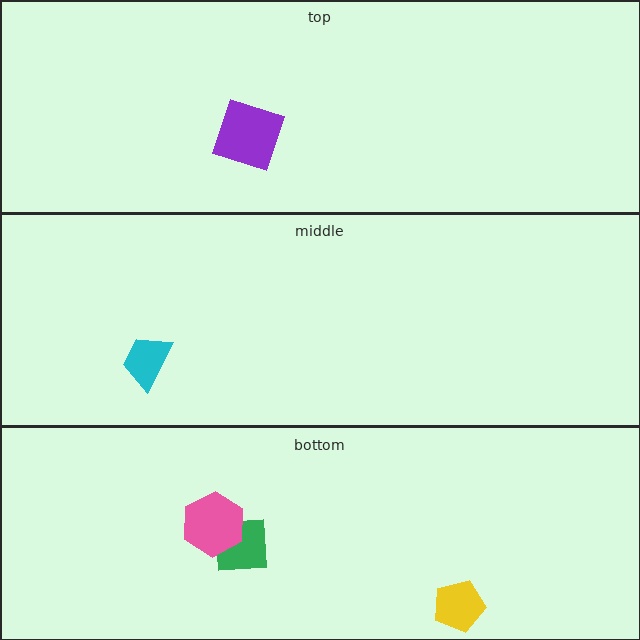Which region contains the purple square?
The top region.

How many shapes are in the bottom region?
3.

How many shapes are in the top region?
1.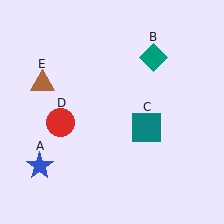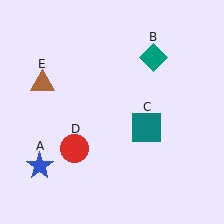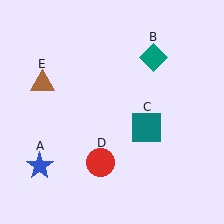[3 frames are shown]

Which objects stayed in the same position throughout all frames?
Blue star (object A) and teal diamond (object B) and teal square (object C) and brown triangle (object E) remained stationary.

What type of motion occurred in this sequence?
The red circle (object D) rotated counterclockwise around the center of the scene.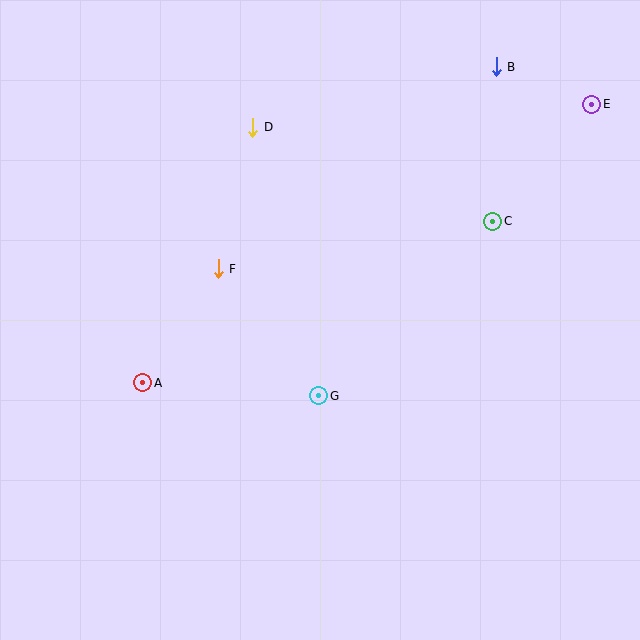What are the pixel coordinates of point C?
Point C is at (493, 221).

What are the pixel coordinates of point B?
Point B is at (496, 67).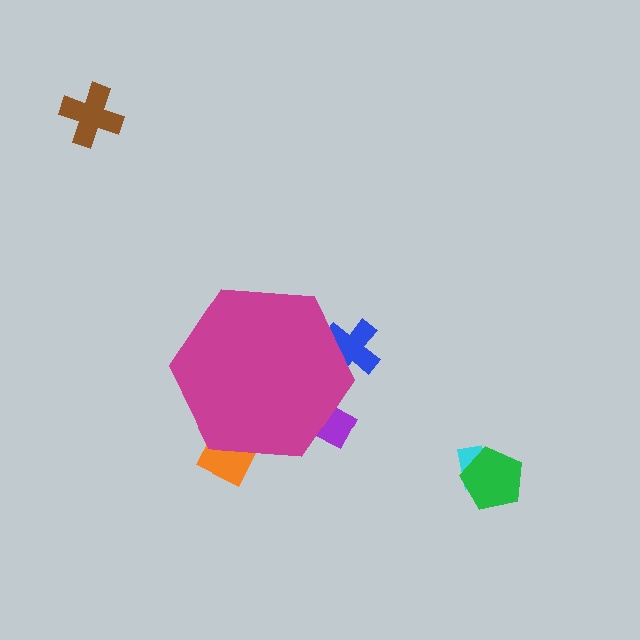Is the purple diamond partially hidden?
Yes, the purple diamond is partially hidden behind the magenta hexagon.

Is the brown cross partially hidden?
No, the brown cross is fully visible.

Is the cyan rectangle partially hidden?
No, the cyan rectangle is fully visible.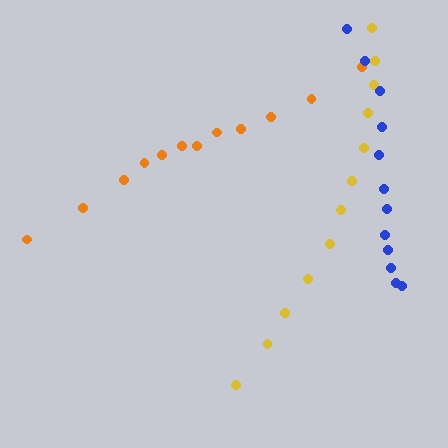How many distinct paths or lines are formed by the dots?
There are 3 distinct paths.